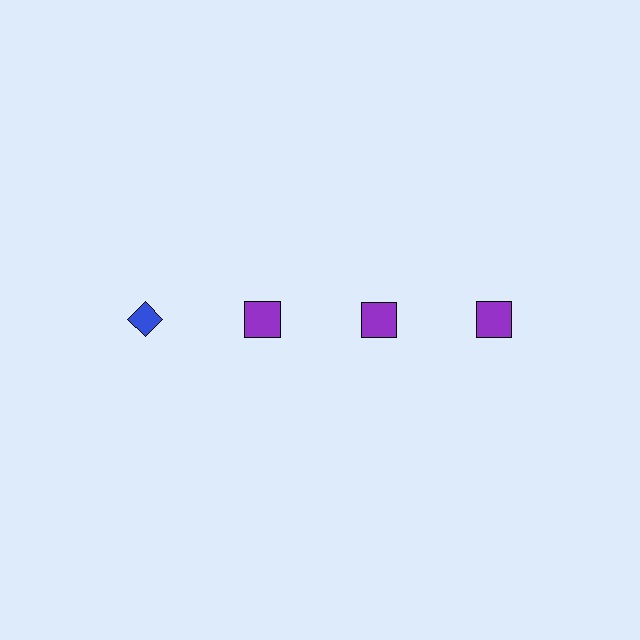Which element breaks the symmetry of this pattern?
The blue diamond in the top row, leftmost column breaks the symmetry. All other shapes are purple squares.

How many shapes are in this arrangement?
There are 4 shapes arranged in a grid pattern.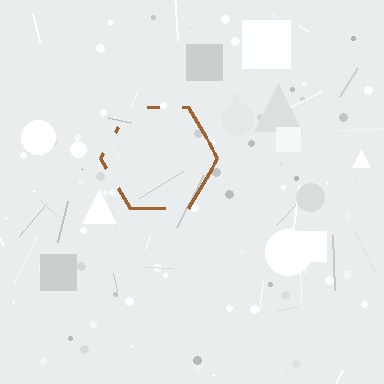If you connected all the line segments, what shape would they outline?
They would outline a hexagon.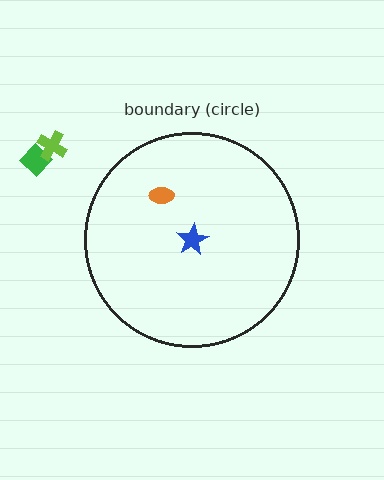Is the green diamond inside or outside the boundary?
Outside.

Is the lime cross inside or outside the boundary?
Outside.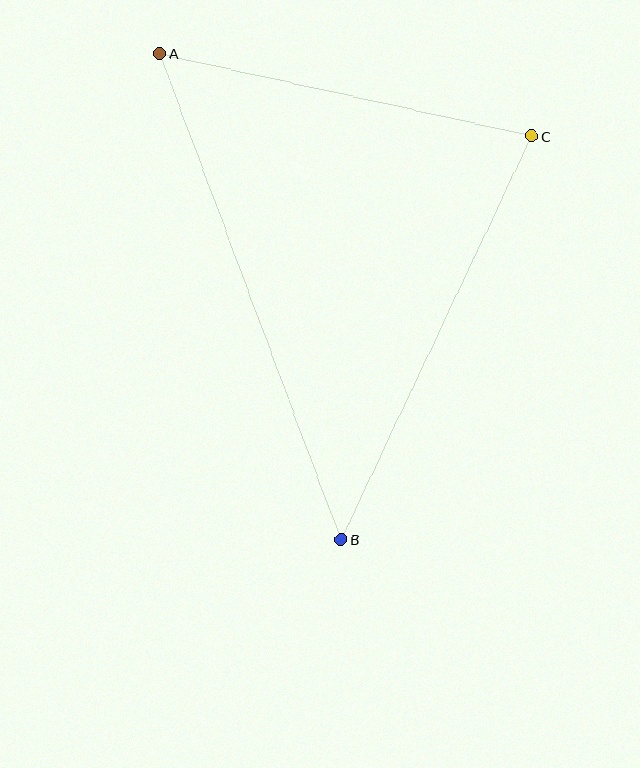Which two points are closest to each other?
Points A and C are closest to each other.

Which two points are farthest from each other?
Points A and B are farthest from each other.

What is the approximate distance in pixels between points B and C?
The distance between B and C is approximately 446 pixels.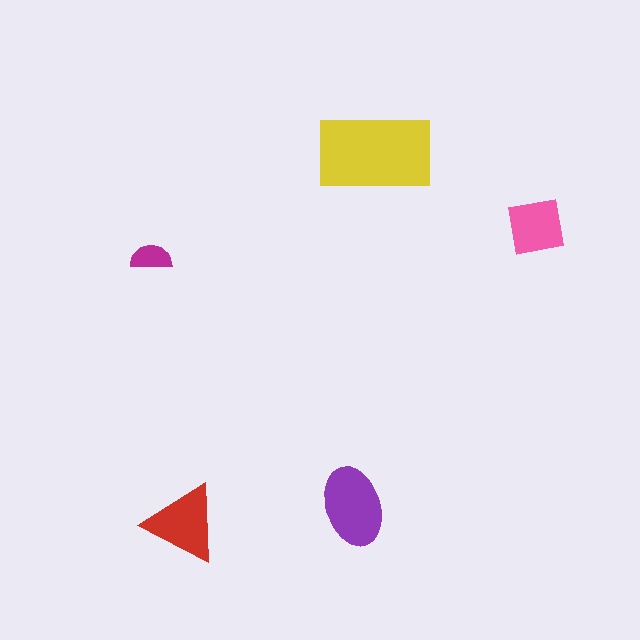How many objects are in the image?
There are 5 objects in the image.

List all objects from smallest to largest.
The magenta semicircle, the pink square, the red triangle, the purple ellipse, the yellow rectangle.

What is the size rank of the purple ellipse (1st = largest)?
2nd.